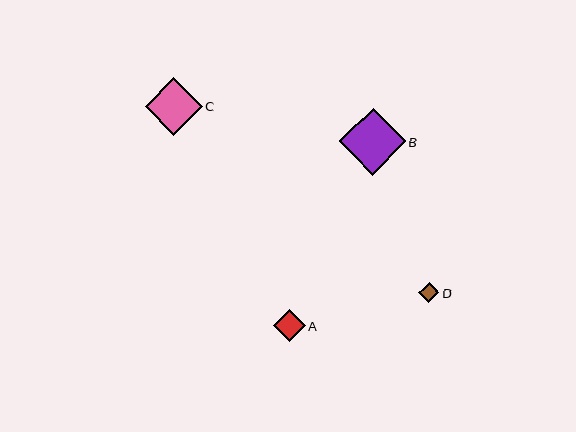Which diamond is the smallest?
Diamond D is the smallest with a size of approximately 20 pixels.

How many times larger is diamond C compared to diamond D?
Diamond C is approximately 2.8 times the size of diamond D.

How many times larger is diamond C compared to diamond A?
Diamond C is approximately 1.8 times the size of diamond A.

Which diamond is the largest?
Diamond B is the largest with a size of approximately 67 pixels.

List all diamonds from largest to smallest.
From largest to smallest: B, C, A, D.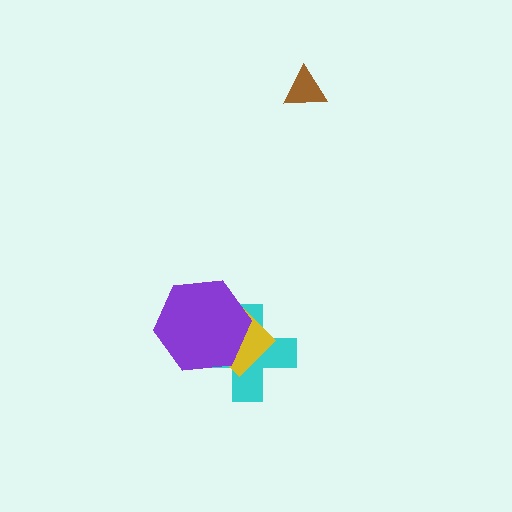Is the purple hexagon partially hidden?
No, no other shape covers it.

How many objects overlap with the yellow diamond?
2 objects overlap with the yellow diamond.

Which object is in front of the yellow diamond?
The purple hexagon is in front of the yellow diamond.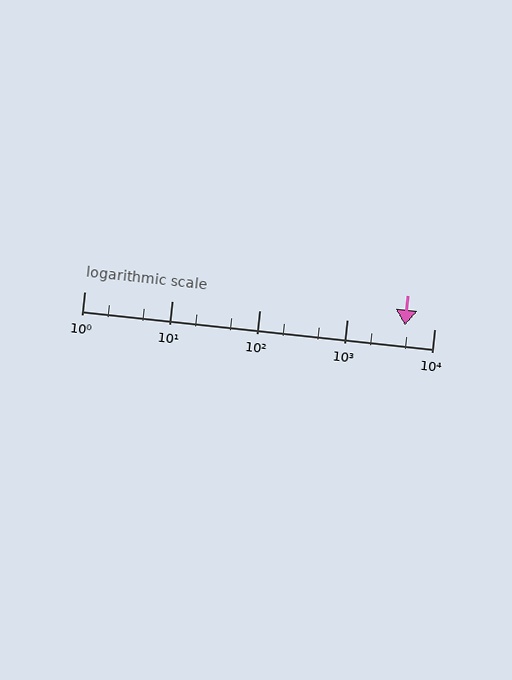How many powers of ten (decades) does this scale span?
The scale spans 4 decades, from 1 to 10000.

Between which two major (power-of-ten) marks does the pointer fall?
The pointer is between 1000 and 10000.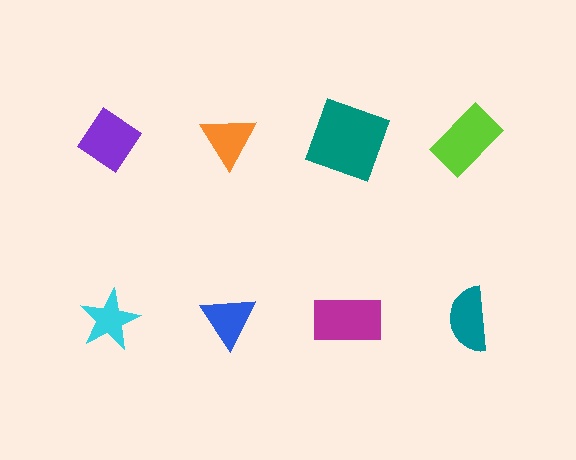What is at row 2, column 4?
A teal semicircle.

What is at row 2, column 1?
A cyan star.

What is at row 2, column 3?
A magenta rectangle.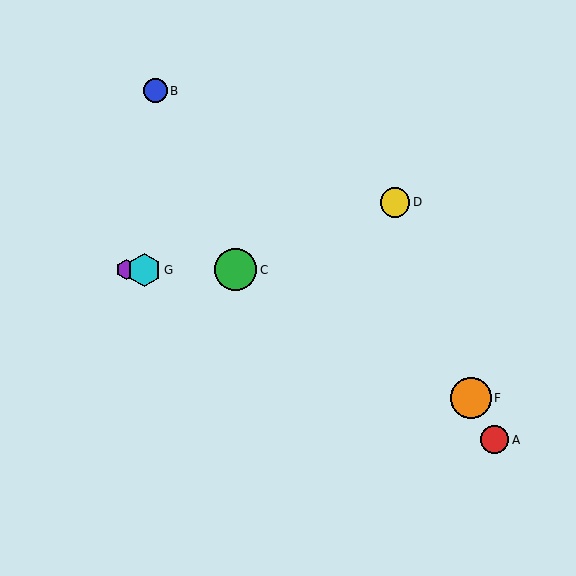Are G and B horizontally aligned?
No, G is at y≈270 and B is at y≈91.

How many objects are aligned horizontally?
3 objects (C, E, G) are aligned horizontally.